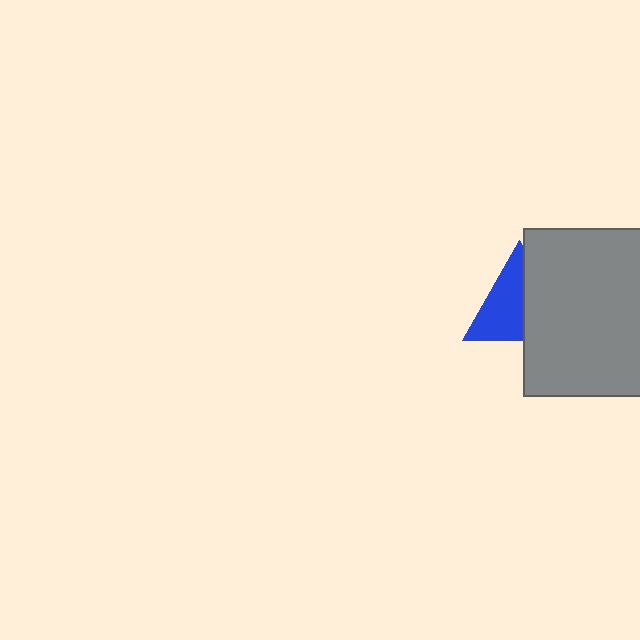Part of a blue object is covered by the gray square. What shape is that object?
It is a triangle.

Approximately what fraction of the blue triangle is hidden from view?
Roughly 43% of the blue triangle is hidden behind the gray square.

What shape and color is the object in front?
The object in front is a gray square.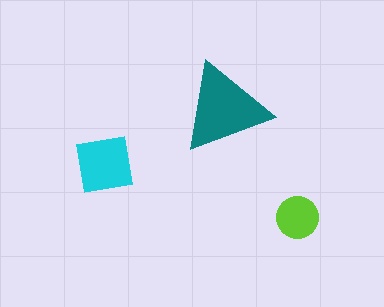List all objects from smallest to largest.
The lime circle, the cyan square, the teal triangle.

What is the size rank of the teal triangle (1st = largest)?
1st.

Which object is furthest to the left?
The cyan square is leftmost.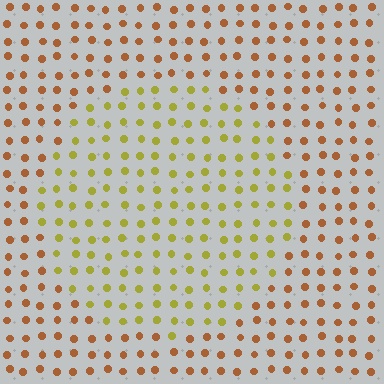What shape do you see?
I see a circle.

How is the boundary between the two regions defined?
The boundary is defined purely by a slight shift in hue (about 40 degrees). Spacing, size, and orientation are identical on both sides.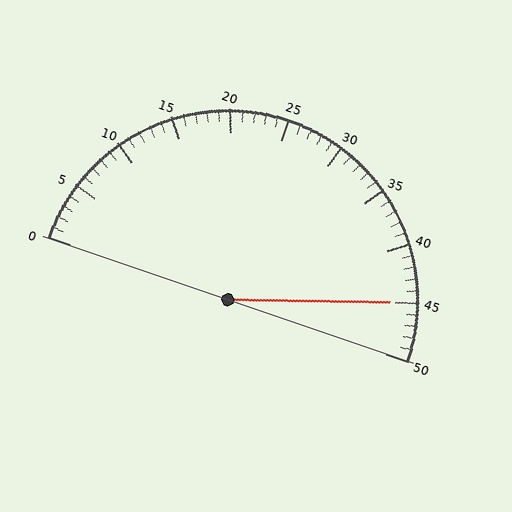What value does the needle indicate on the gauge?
The needle indicates approximately 45.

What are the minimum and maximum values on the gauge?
The gauge ranges from 0 to 50.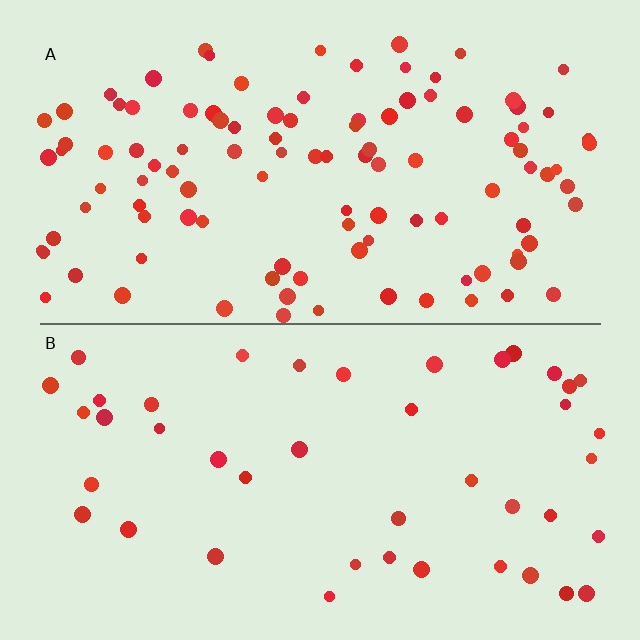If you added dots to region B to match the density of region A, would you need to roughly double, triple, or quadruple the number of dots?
Approximately double.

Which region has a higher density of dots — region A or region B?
A (the top).